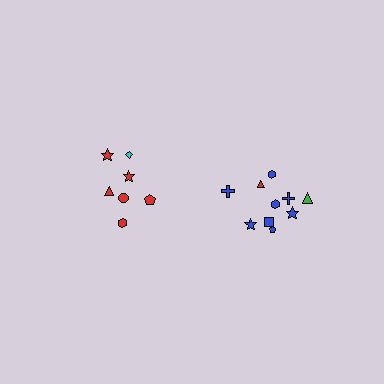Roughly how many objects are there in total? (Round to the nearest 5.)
Roughly 15 objects in total.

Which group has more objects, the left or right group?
The right group.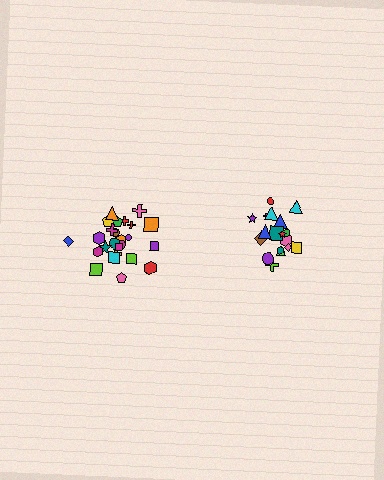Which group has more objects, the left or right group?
The left group.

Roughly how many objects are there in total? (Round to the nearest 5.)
Roughly 45 objects in total.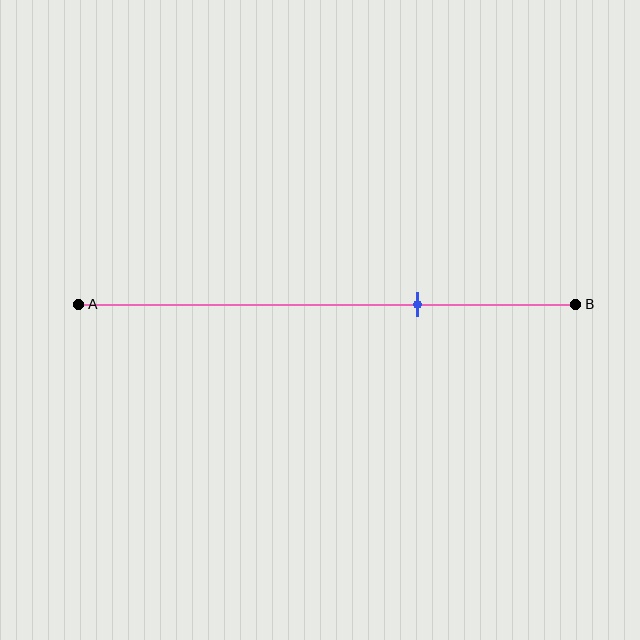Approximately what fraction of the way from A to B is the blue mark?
The blue mark is approximately 70% of the way from A to B.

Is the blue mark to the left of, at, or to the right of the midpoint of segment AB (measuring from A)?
The blue mark is to the right of the midpoint of segment AB.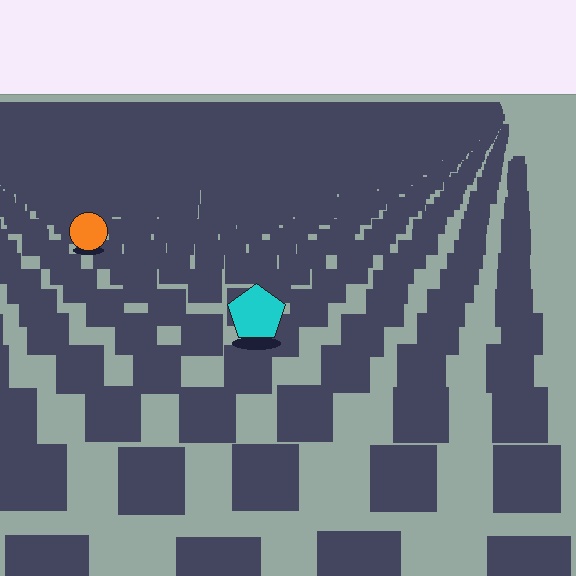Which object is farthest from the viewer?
The orange circle is farthest from the viewer. It appears smaller and the ground texture around it is denser.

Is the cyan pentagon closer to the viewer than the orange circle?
Yes. The cyan pentagon is closer — you can tell from the texture gradient: the ground texture is coarser near it.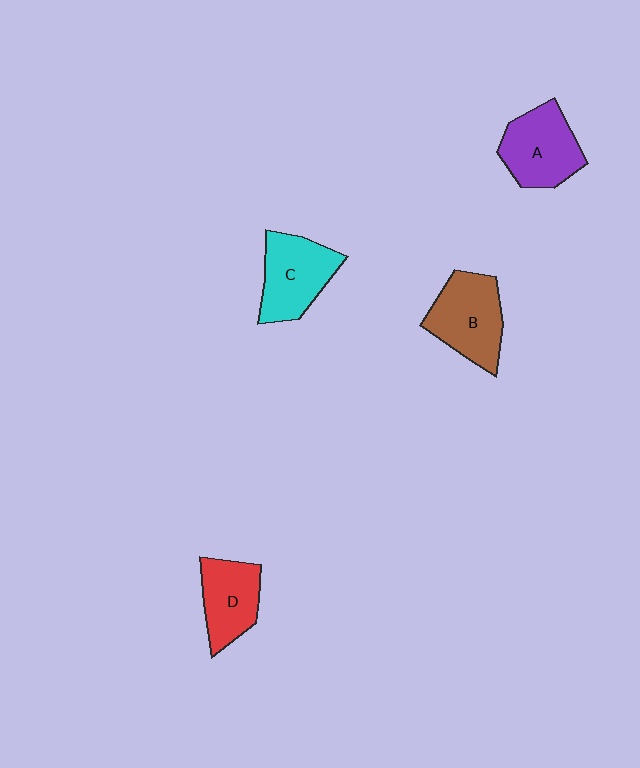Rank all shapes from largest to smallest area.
From largest to smallest: B (brown), A (purple), C (cyan), D (red).